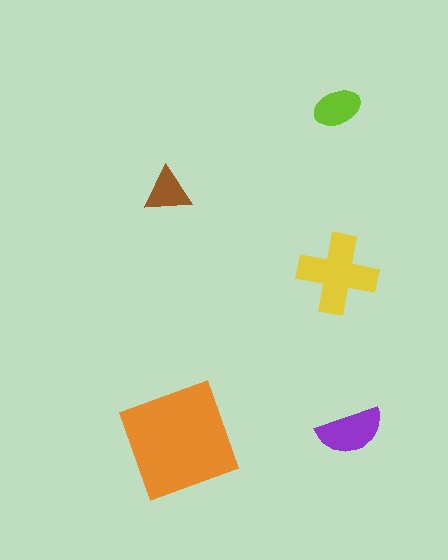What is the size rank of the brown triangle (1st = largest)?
5th.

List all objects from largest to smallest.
The orange square, the yellow cross, the purple semicircle, the lime ellipse, the brown triangle.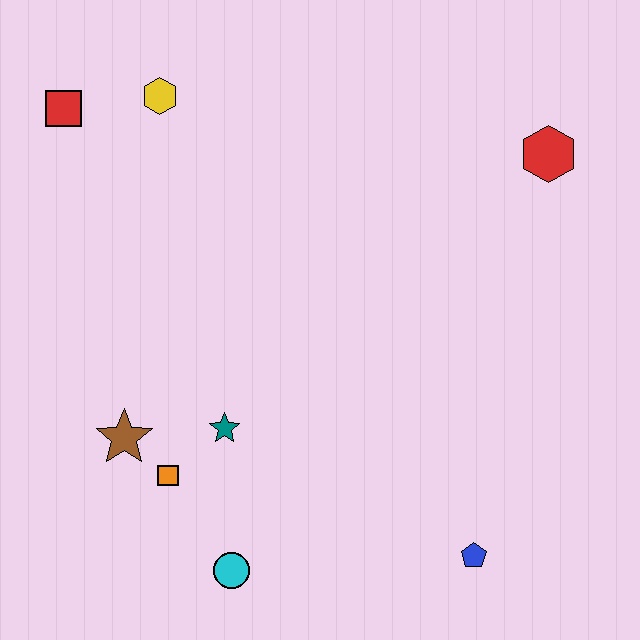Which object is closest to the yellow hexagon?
The red square is closest to the yellow hexagon.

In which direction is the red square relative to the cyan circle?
The red square is above the cyan circle.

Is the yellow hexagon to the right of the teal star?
No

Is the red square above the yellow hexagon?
No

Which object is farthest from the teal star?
The red hexagon is farthest from the teal star.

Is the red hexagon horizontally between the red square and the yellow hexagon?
No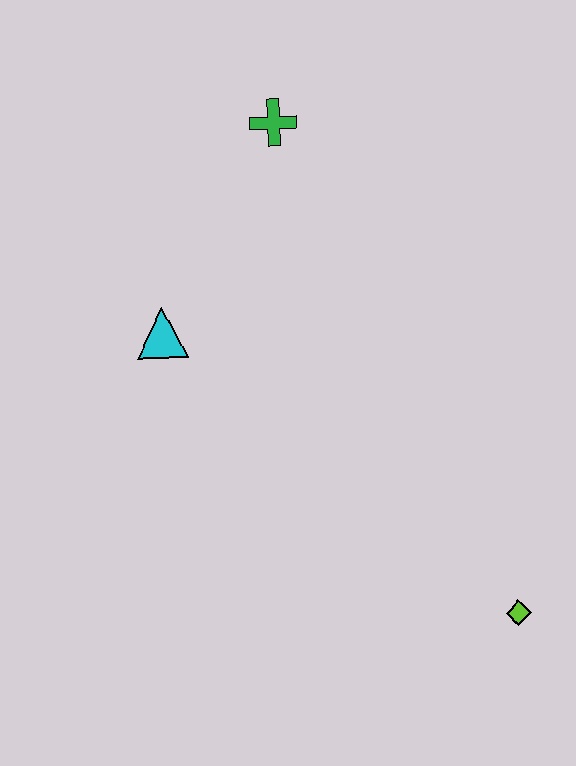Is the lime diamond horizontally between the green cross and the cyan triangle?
No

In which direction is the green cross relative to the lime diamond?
The green cross is above the lime diamond.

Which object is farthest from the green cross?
The lime diamond is farthest from the green cross.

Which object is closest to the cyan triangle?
The green cross is closest to the cyan triangle.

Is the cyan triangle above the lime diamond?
Yes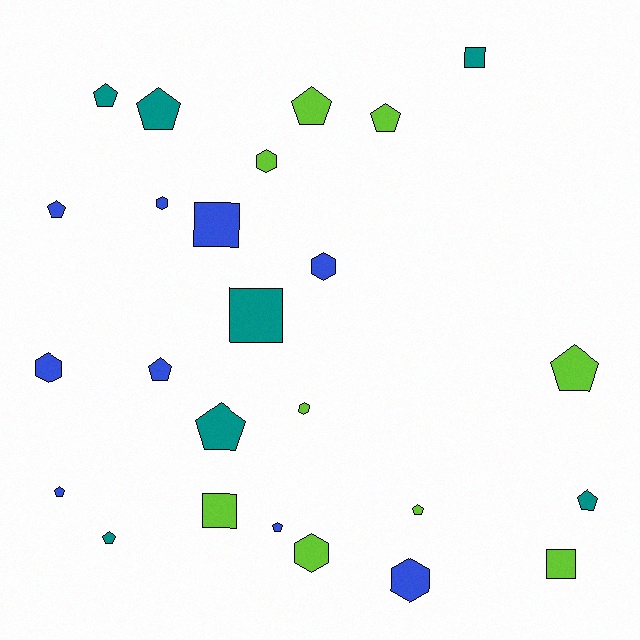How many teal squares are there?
There are 2 teal squares.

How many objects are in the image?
There are 25 objects.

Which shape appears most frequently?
Pentagon, with 13 objects.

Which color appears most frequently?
Lime, with 9 objects.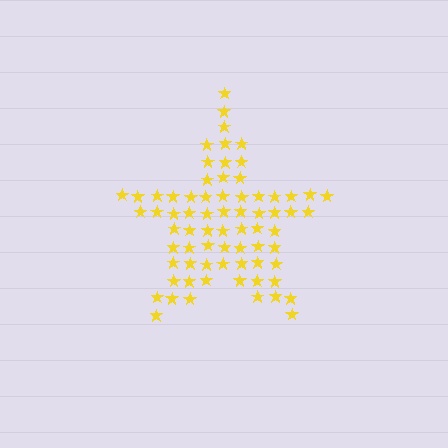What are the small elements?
The small elements are stars.